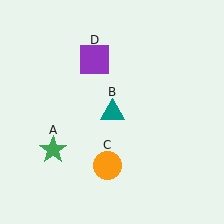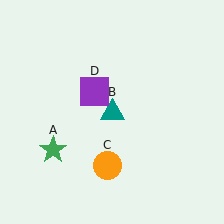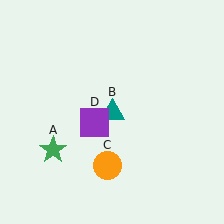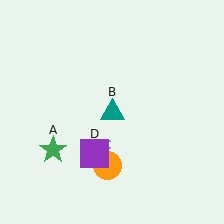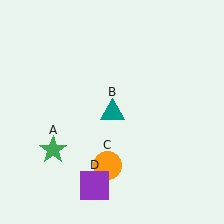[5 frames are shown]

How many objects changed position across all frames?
1 object changed position: purple square (object D).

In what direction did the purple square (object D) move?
The purple square (object D) moved down.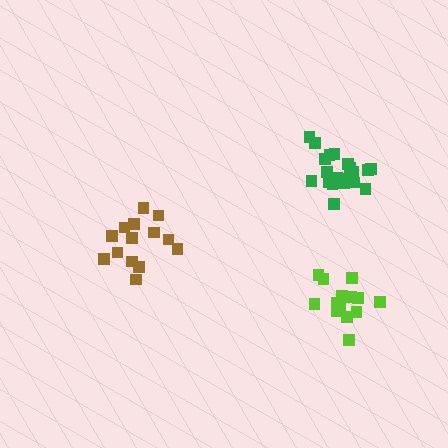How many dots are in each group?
Group 1: 14 dots, Group 2: 14 dots, Group 3: 20 dots (48 total).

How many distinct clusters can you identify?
There are 3 distinct clusters.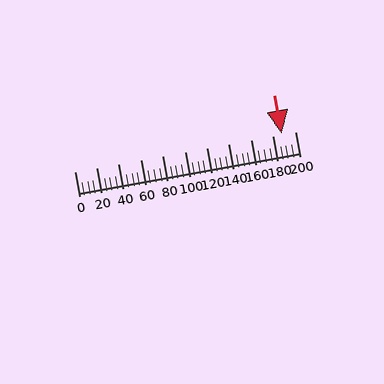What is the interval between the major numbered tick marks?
The major tick marks are spaced 20 units apart.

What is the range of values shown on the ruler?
The ruler shows values from 0 to 200.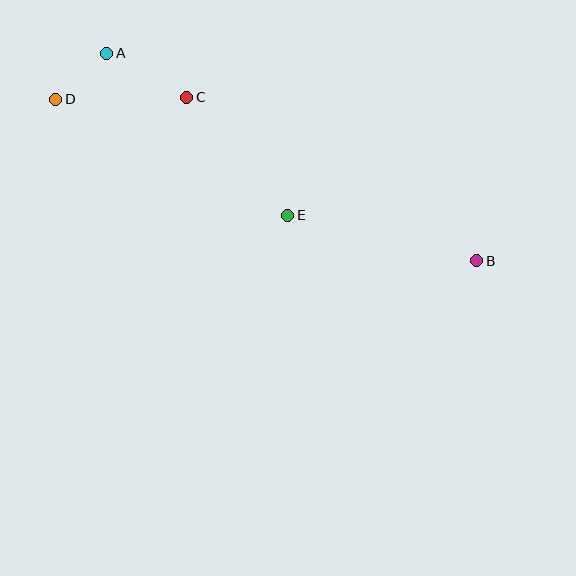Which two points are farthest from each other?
Points B and D are farthest from each other.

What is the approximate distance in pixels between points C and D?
The distance between C and D is approximately 131 pixels.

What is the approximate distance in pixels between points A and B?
The distance between A and B is approximately 424 pixels.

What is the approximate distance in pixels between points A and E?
The distance between A and E is approximately 243 pixels.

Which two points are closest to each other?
Points A and D are closest to each other.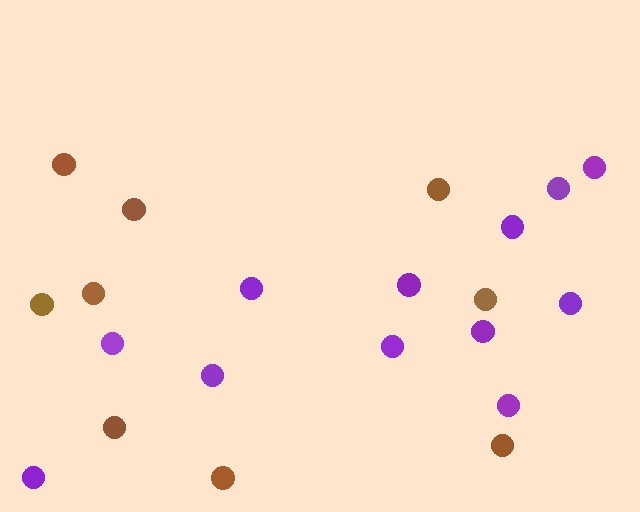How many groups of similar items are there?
There are 2 groups: one group of brown circles (9) and one group of purple circles (12).